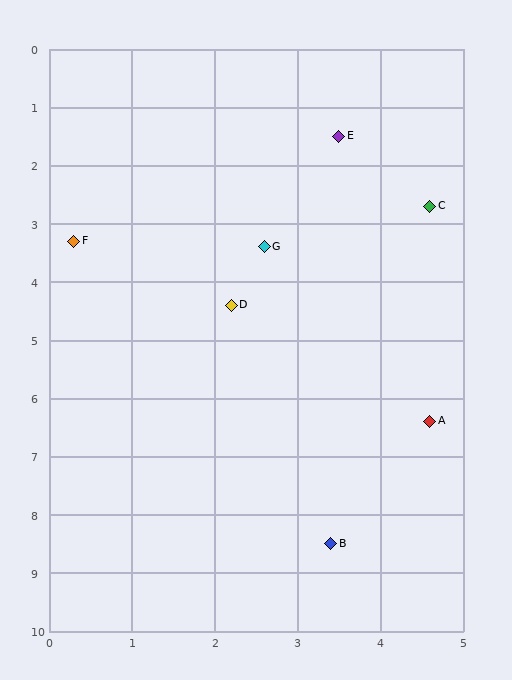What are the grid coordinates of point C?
Point C is at approximately (4.6, 2.7).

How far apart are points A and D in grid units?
Points A and D are about 3.1 grid units apart.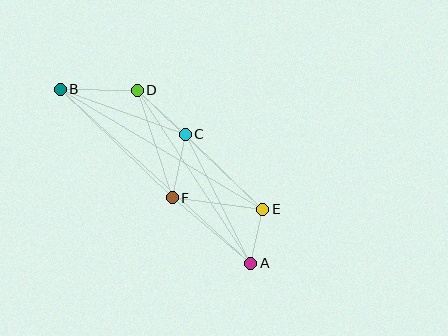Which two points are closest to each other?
Points A and E are closest to each other.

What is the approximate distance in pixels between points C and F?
The distance between C and F is approximately 65 pixels.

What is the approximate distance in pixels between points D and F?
The distance between D and F is approximately 113 pixels.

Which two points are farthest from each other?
Points A and B are farthest from each other.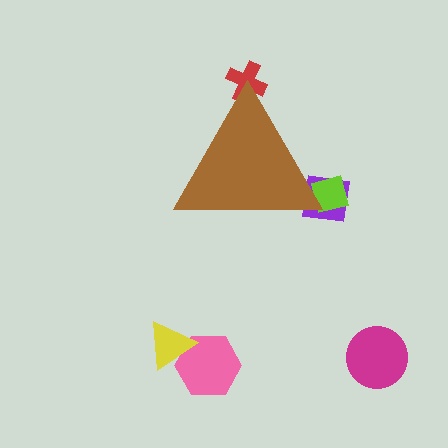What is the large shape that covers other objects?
A brown triangle.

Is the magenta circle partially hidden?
No, the magenta circle is fully visible.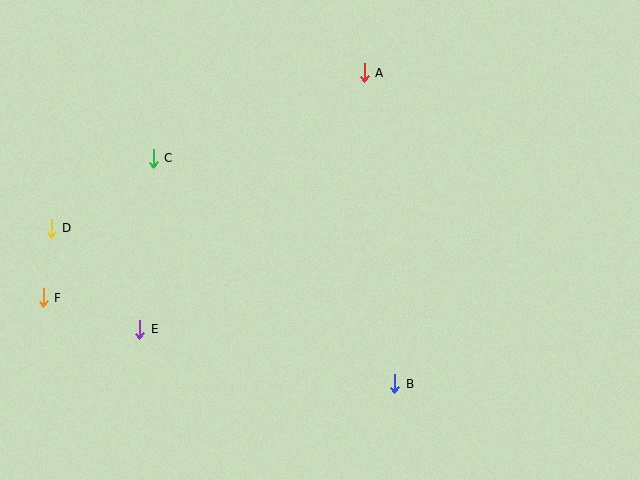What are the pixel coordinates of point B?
Point B is at (395, 384).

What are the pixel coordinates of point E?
Point E is at (140, 329).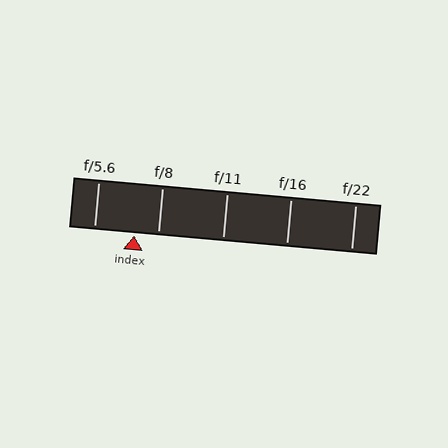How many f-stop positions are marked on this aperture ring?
There are 5 f-stop positions marked.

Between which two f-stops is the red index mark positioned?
The index mark is between f/5.6 and f/8.